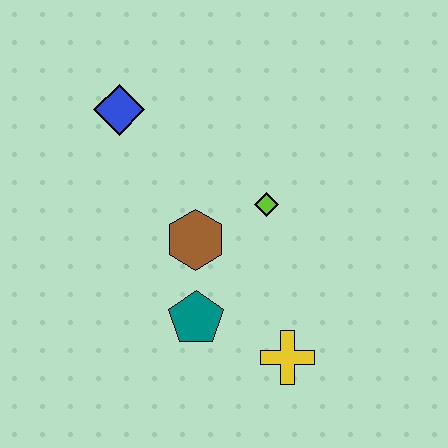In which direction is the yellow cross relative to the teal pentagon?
The yellow cross is to the right of the teal pentagon.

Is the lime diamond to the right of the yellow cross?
No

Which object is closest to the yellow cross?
The teal pentagon is closest to the yellow cross.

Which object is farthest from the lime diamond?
The blue diamond is farthest from the lime diamond.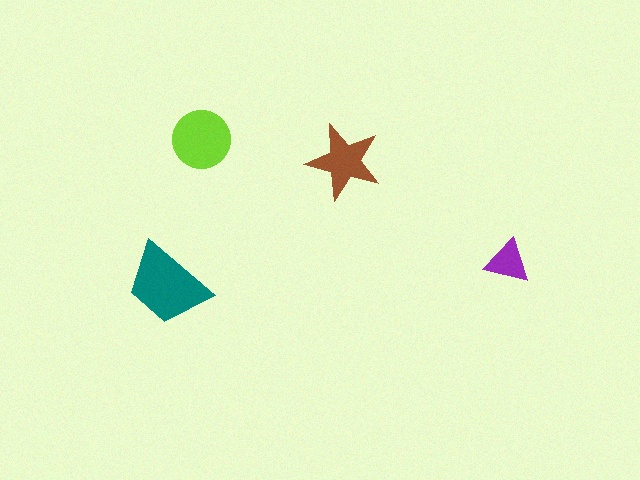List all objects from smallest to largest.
The purple triangle, the brown star, the lime circle, the teal trapezoid.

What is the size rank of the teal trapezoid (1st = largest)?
1st.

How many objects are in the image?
There are 4 objects in the image.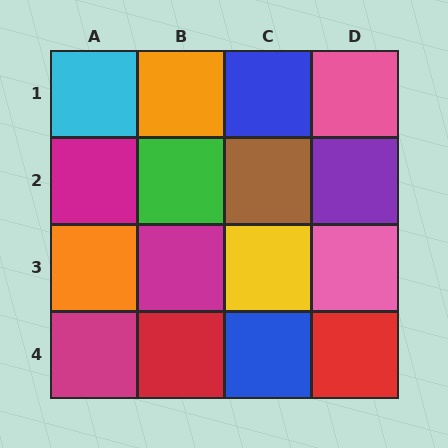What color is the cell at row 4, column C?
Blue.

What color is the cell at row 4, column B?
Red.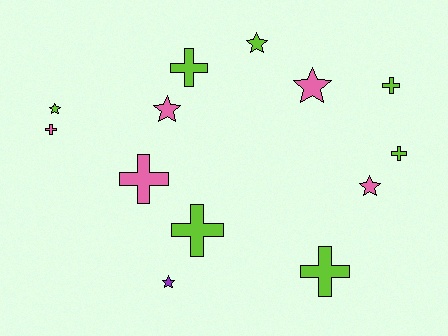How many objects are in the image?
There are 13 objects.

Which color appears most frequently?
Lime, with 7 objects.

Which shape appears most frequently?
Cross, with 7 objects.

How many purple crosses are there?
There are no purple crosses.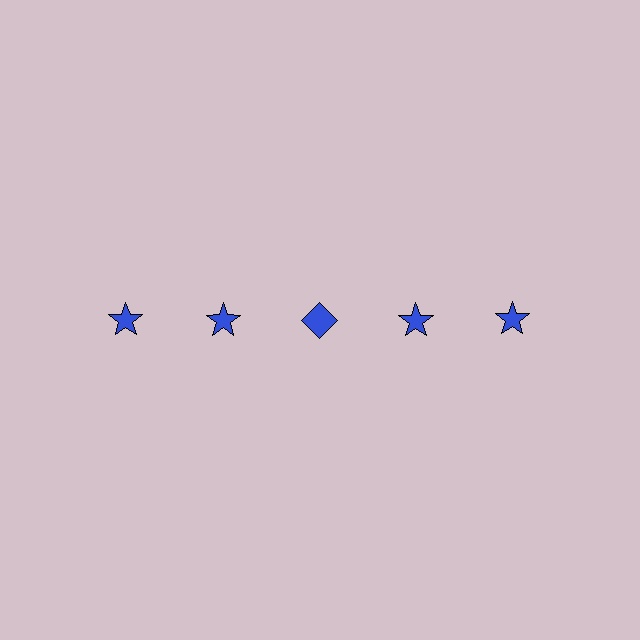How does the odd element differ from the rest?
It has a different shape: diamond instead of star.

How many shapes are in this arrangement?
There are 5 shapes arranged in a grid pattern.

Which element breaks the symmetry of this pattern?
The blue diamond in the top row, center column breaks the symmetry. All other shapes are blue stars.